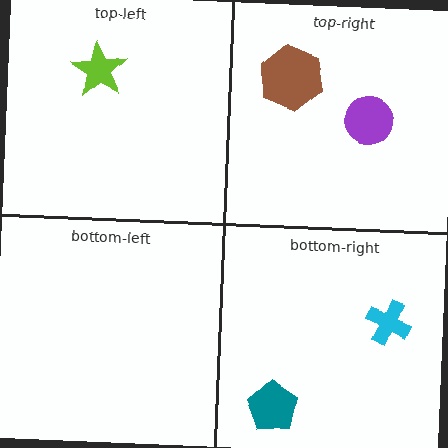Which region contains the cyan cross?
The bottom-right region.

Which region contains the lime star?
The top-left region.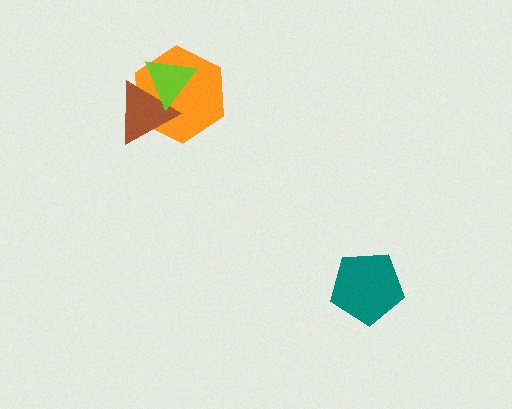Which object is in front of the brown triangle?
The lime triangle is in front of the brown triangle.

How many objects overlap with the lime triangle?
2 objects overlap with the lime triangle.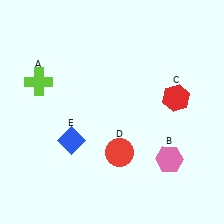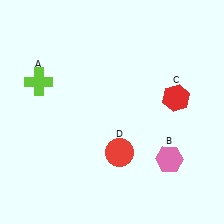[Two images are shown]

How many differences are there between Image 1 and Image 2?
There is 1 difference between the two images.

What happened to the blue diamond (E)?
The blue diamond (E) was removed in Image 2. It was in the bottom-left area of Image 1.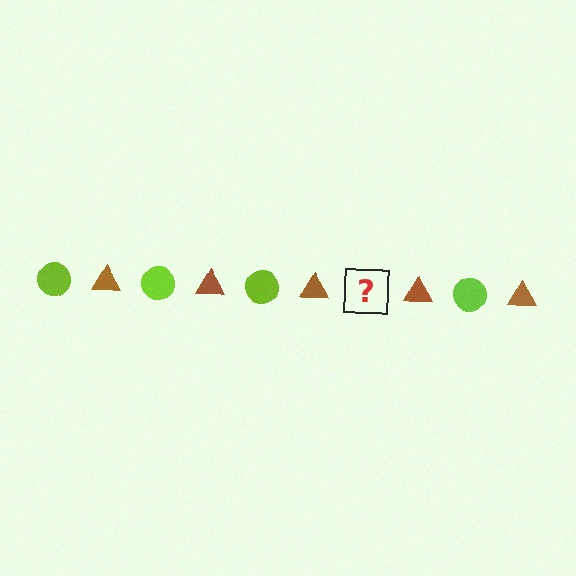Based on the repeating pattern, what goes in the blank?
The blank should be a lime circle.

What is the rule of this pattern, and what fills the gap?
The rule is that the pattern alternates between lime circle and brown triangle. The gap should be filled with a lime circle.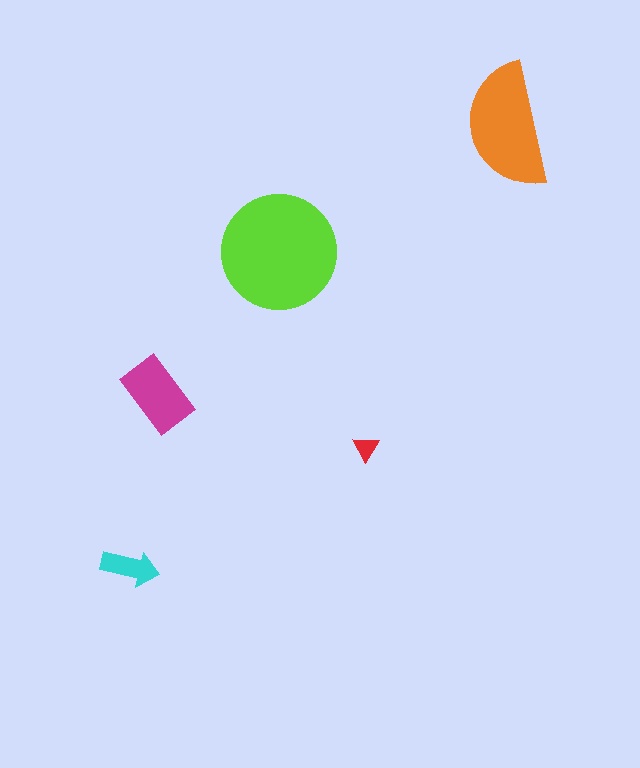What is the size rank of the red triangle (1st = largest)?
5th.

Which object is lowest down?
The cyan arrow is bottommost.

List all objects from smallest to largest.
The red triangle, the cyan arrow, the magenta rectangle, the orange semicircle, the lime circle.